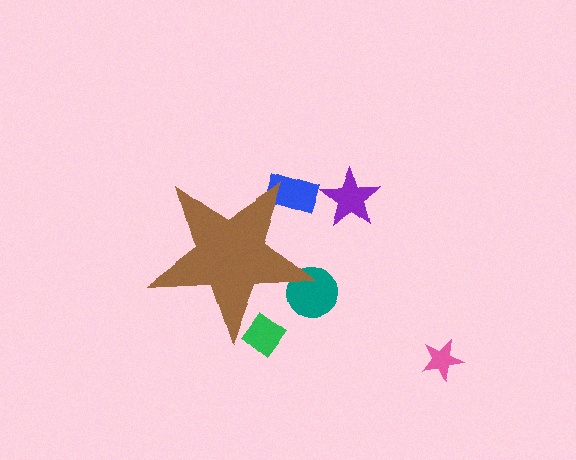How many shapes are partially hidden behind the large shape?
3 shapes are partially hidden.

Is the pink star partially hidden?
No, the pink star is fully visible.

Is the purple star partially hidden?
No, the purple star is fully visible.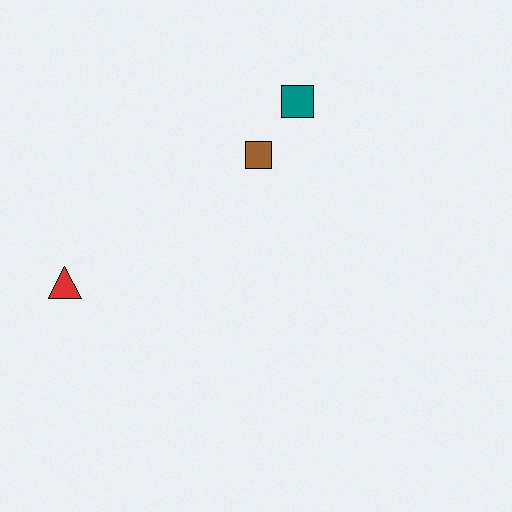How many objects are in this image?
There are 3 objects.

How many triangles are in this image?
There is 1 triangle.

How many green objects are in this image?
There are no green objects.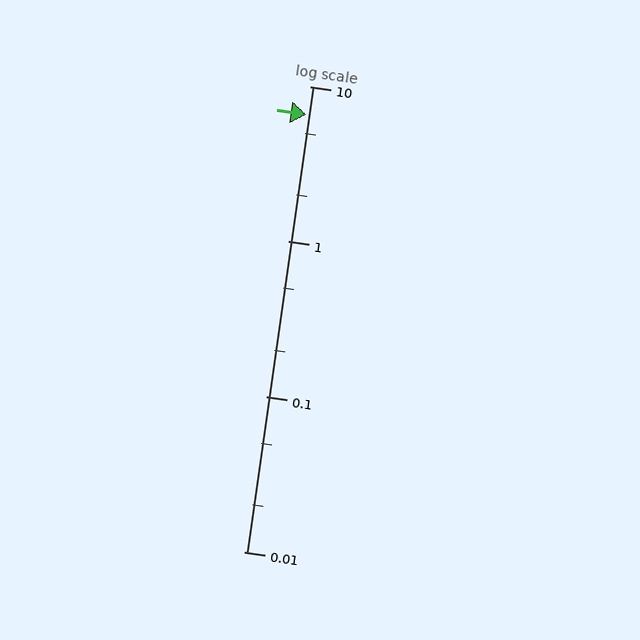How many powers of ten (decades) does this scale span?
The scale spans 3 decades, from 0.01 to 10.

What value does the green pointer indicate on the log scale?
The pointer indicates approximately 6.6.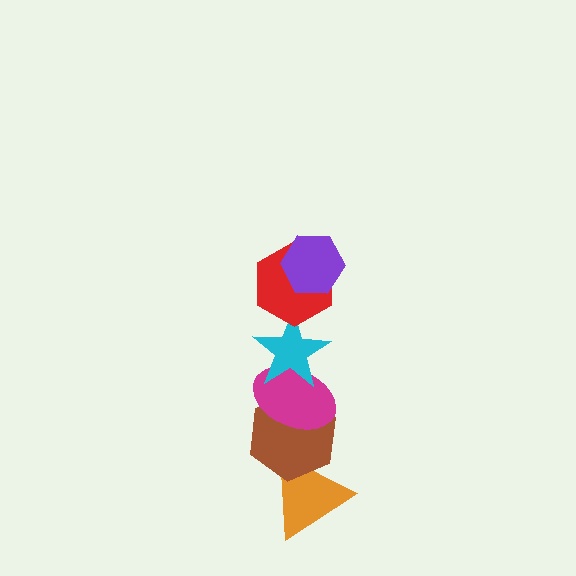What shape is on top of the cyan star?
The red hexagon is on top of the cyan star.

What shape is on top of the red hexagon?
The purple hexagon is on top of the red hexagon.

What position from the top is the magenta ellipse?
The magenta ellipse is 4th from the top.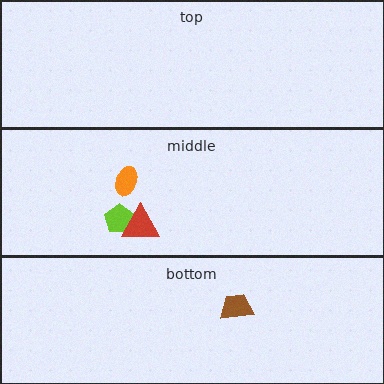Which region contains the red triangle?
The middle region.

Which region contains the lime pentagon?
The middle region.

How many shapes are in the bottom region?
1.